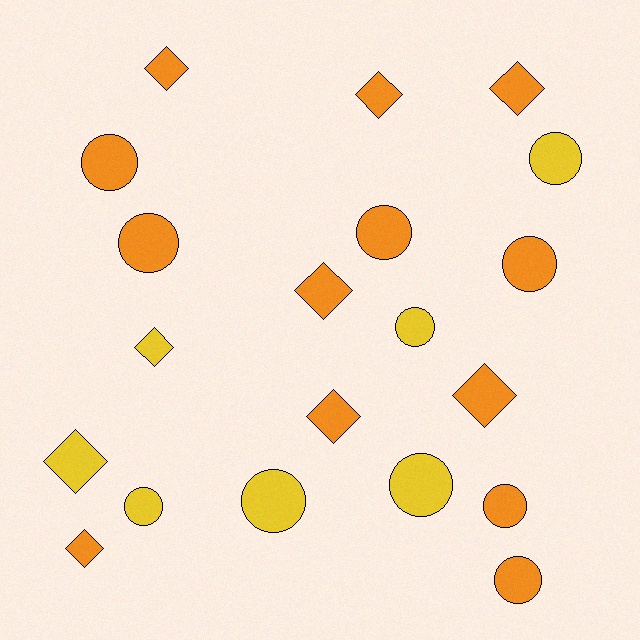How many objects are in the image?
There are 20 objects.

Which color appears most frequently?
Orange, with 13 objects.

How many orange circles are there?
There are 6 orange circles.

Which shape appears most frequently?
Circle, with 11 objects.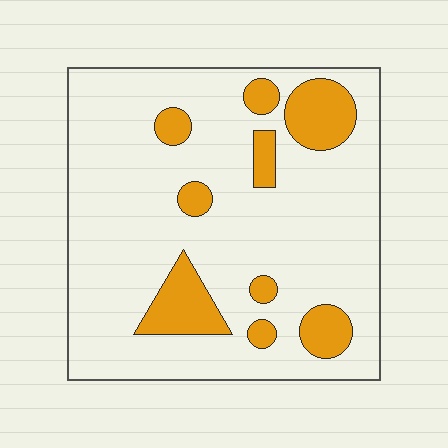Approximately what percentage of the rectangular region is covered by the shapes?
Approximately 15%.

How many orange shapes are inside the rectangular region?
9.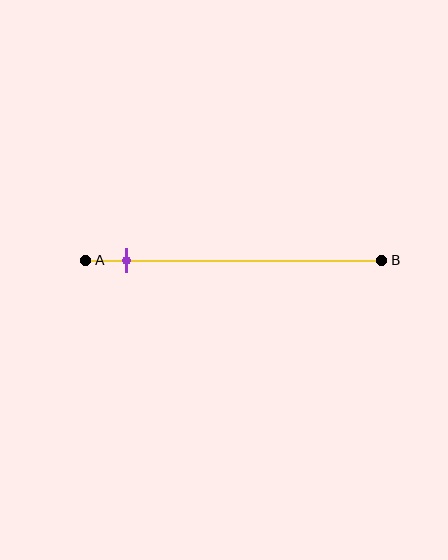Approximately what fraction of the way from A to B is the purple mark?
The purple mark is approximately 15% of the way from A to B.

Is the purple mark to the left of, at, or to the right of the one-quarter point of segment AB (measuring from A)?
The purple mark is to the left of the one-quarter point of segment AB.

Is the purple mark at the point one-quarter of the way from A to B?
No, the mark is at about 15% from A, not at the 25% one-quarter point.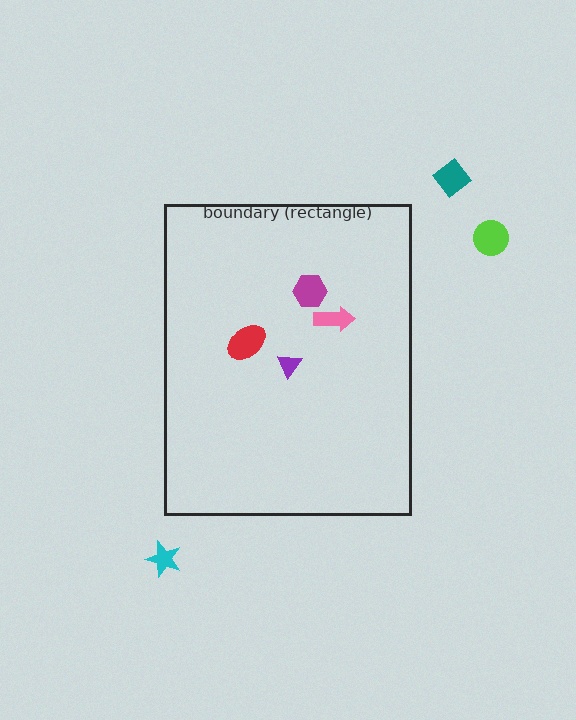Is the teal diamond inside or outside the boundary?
Outside.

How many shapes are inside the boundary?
4 inside, 3 outside.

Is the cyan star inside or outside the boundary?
Outside.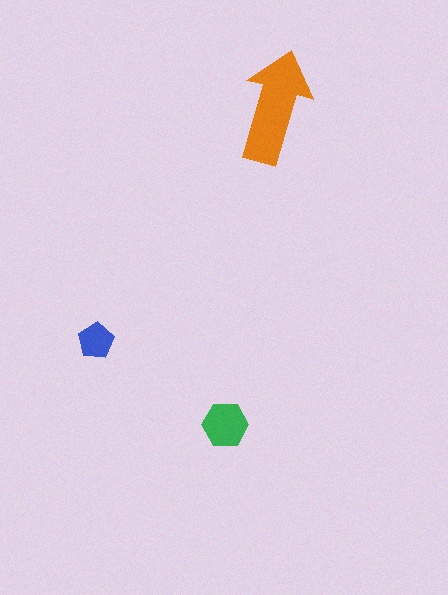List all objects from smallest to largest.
The blue pentagon, the green hexagon, the orange arrow.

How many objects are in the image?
There are 3 objects in the image.